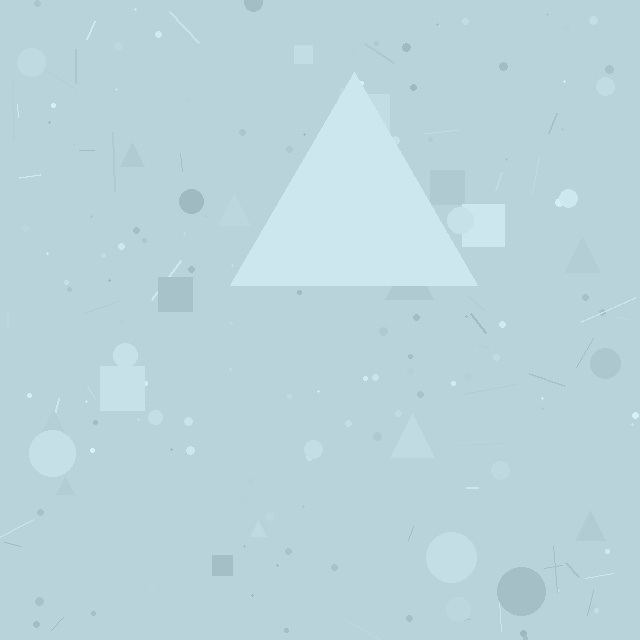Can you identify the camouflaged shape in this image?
The camouflaged shape is a triangle.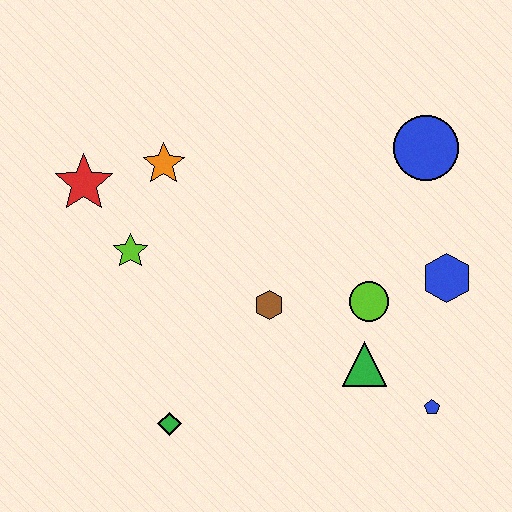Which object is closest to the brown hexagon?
The lime circle is closest to the brown hexagon.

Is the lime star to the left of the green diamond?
Yes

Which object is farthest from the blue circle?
The green diamond is farthest from the blue circle.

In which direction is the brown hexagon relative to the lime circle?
The brown hexagon is to the left of the lime circle.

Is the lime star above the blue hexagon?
Yes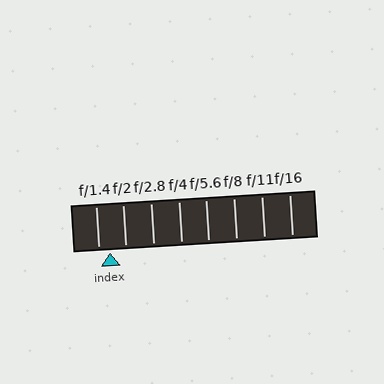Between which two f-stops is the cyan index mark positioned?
The index mark is between f/1.4 and f/2.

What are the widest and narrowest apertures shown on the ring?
The widest aperture shown is f/1.4 and the narrowest is f/16.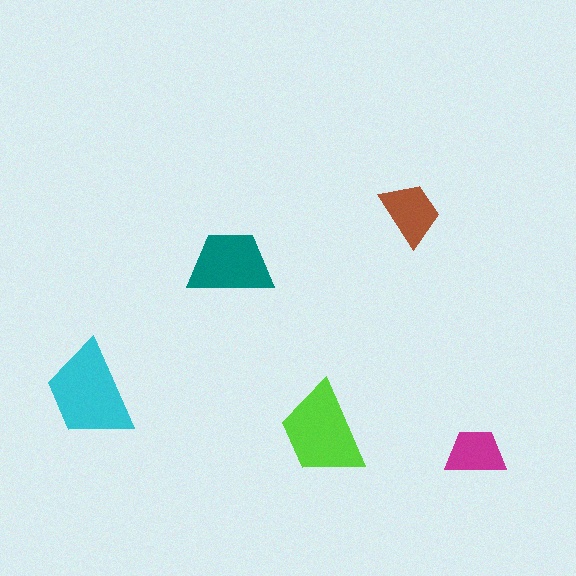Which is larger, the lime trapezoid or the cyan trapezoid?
The cyan one.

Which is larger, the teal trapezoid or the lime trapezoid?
The lime one.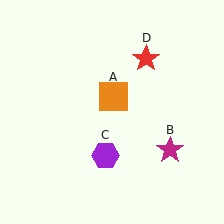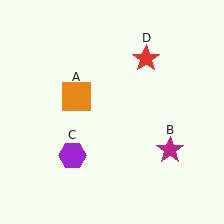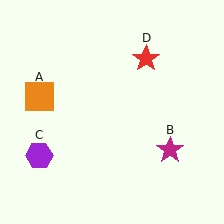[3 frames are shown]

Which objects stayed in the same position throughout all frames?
Magenta star (object B) and red star (object D) remained stationary.